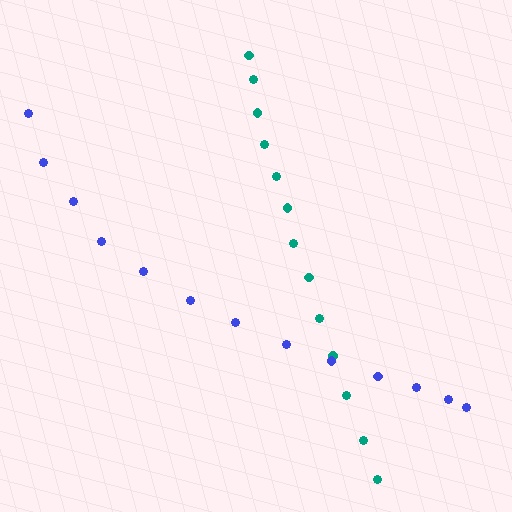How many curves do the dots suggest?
There are 2 distinct paths.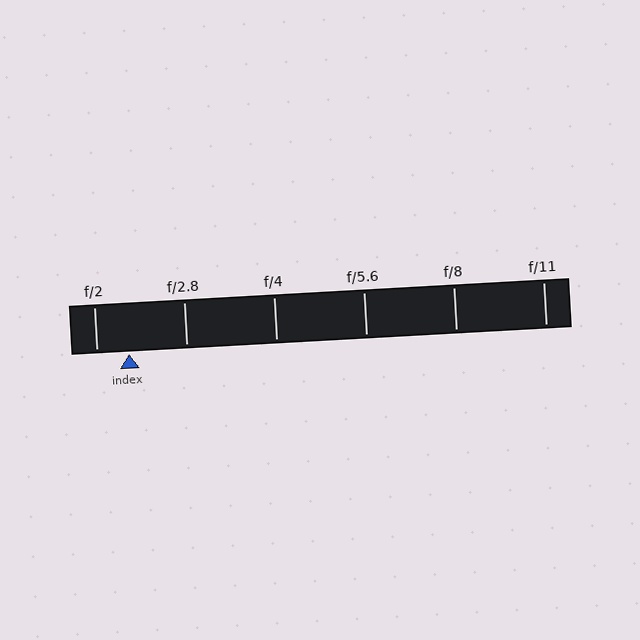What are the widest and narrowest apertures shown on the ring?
The widest aperture shown is f/2 and the narrowest is f/11.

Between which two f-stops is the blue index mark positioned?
The index mark is between f/2 and f/2.8.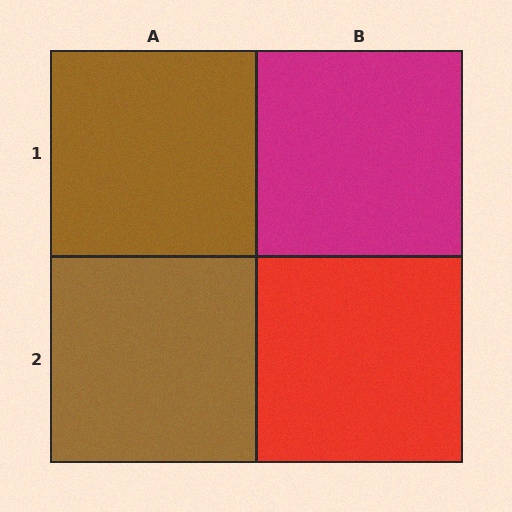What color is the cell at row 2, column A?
Brown.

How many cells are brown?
2 cells are brown.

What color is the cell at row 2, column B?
Red.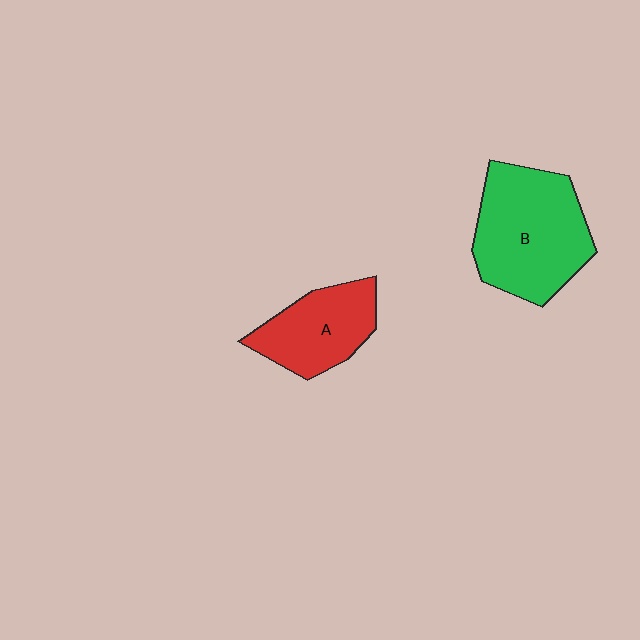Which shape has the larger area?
Shape B (green).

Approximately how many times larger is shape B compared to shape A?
Approximately 1.6 times.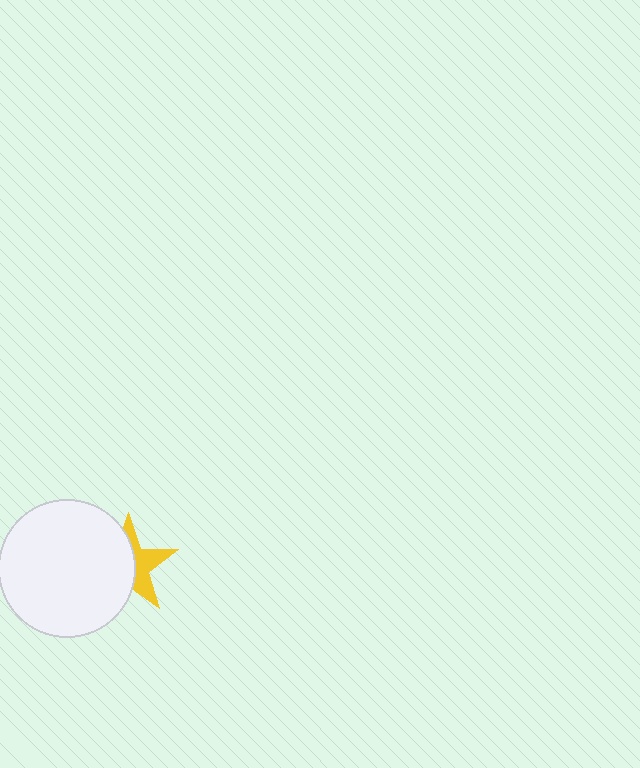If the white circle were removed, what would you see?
You would see the complete yellow star.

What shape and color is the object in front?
The object in front is a white circle.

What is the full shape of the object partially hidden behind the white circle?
The partially hidden object is a yellow star.